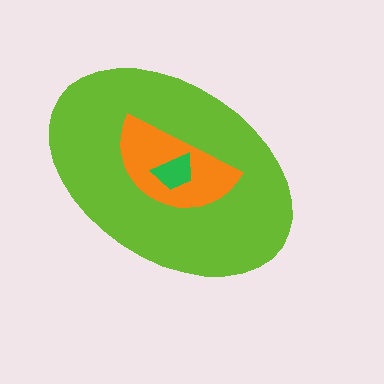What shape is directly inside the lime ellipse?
The orange semicircle.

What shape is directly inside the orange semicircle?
The green trapezoid.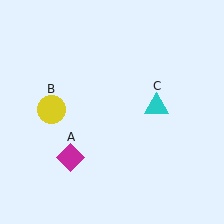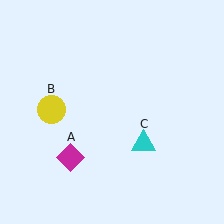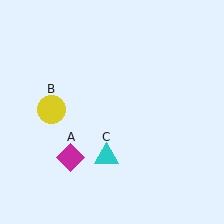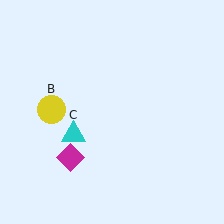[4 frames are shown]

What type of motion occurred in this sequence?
The cyan triangle (object C) rotated clockwise around the center of the scene.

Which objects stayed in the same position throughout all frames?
Magenta diamond (object A) and yellow circle (object B) remained stationary.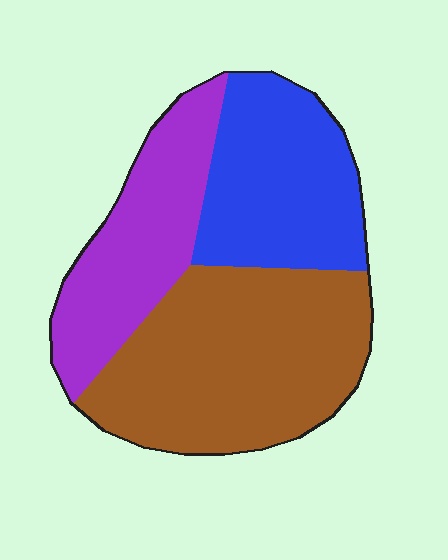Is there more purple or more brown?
Brown.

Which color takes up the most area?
Brown, at roughly 45%.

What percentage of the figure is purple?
Purple covers around 25% of the figure.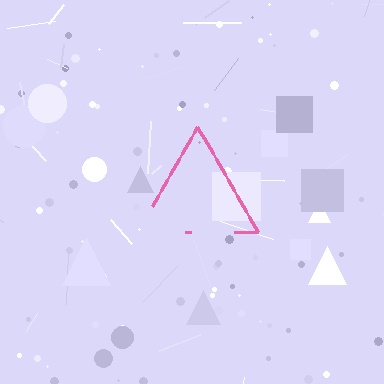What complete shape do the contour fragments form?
The contour fragments form a triangle.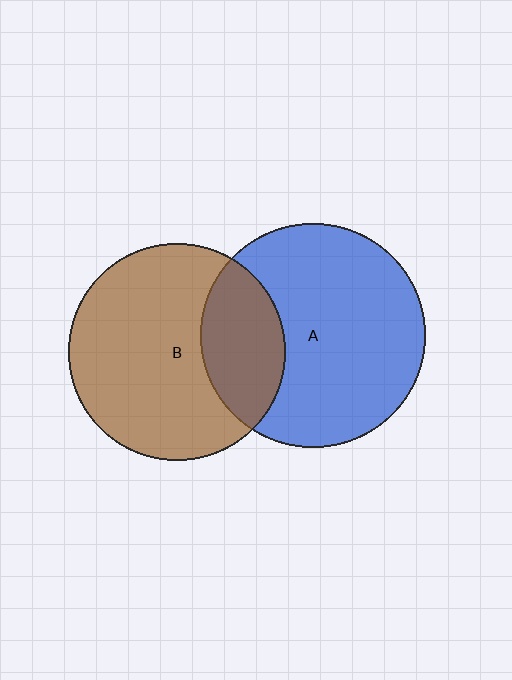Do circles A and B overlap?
Yes.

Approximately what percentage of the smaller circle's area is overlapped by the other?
Approximately 25%.